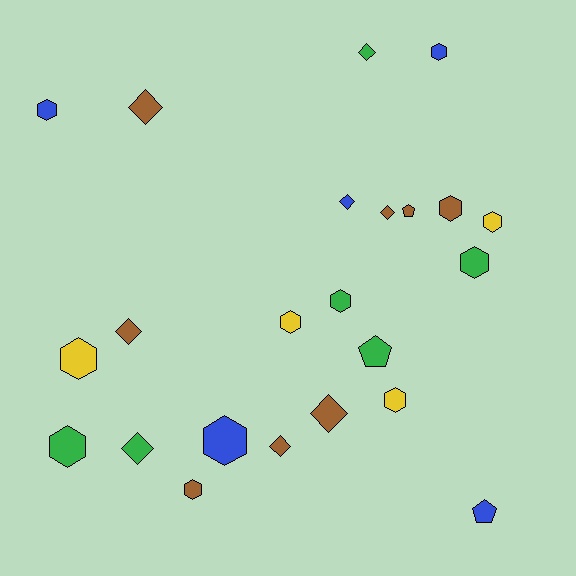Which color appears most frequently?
Brown, with 8 objects.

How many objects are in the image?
There are 23 objects.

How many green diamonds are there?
There are 2 green diamonds.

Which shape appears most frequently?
Hexagon, with 12 objects.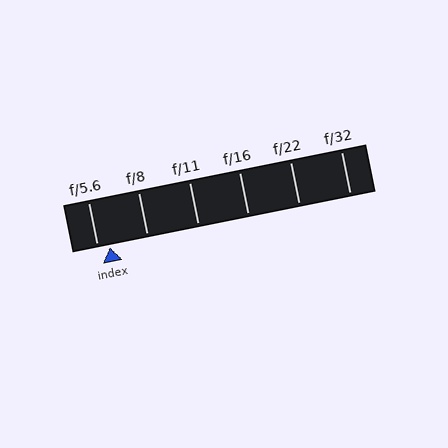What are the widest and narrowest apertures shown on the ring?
The widest aperture shown is f/5.6 and the narrowest is f/32.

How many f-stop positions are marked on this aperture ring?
There are 6 f-stop positions marked.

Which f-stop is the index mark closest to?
The index mark is closest to f/5.6.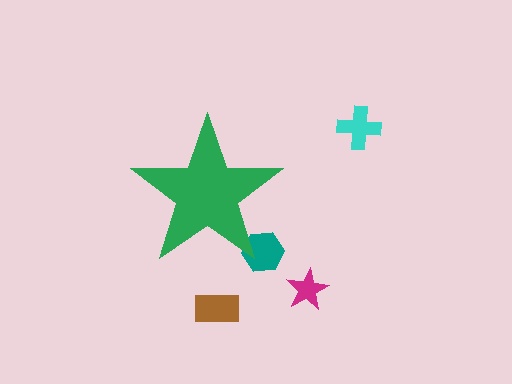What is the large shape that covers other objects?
A green star.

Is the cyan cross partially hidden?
No, the cyan cross is fully visible.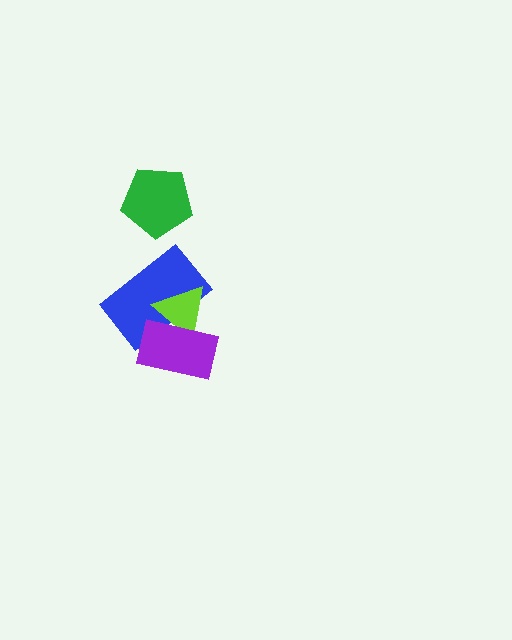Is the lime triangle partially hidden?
Yes, it is partially covered by another shape.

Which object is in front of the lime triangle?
The purple rectangle is in front of the lime triangle.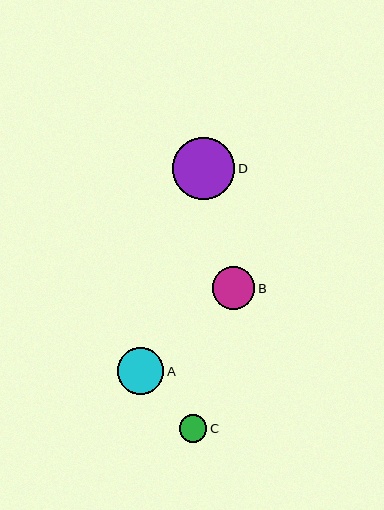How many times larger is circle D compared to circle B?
Circle D is approximately 1.5 times the size of circle B.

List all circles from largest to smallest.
From largest to smallest: D, A, B, C.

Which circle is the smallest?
Circle C is the smallest with a size of approximately 28 pixels.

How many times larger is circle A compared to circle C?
Circle A is approximately 1.7 times the size of circle C.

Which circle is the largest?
Circle D is the largest with a size of approximately 62 pixels.